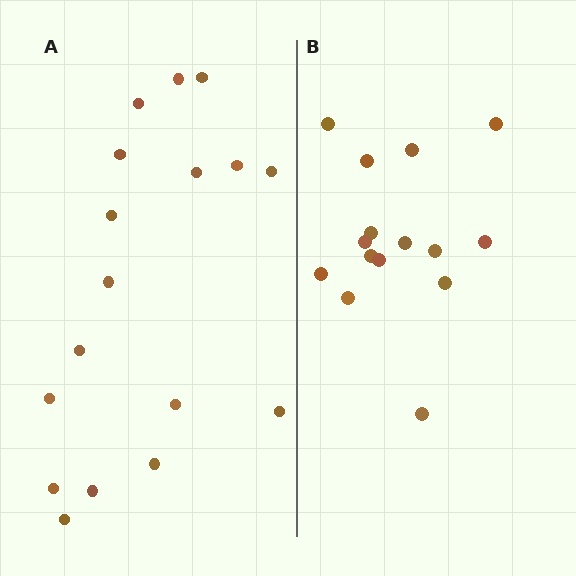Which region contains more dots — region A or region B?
Region A (the left region) has more dots.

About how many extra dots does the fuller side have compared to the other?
Region A has just a few more — roughly 2 or 3 more dots than region B.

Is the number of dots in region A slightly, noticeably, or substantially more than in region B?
Region A has only slightly more — the two regions are fairly close. The ratio is roughly 1.1 to 1.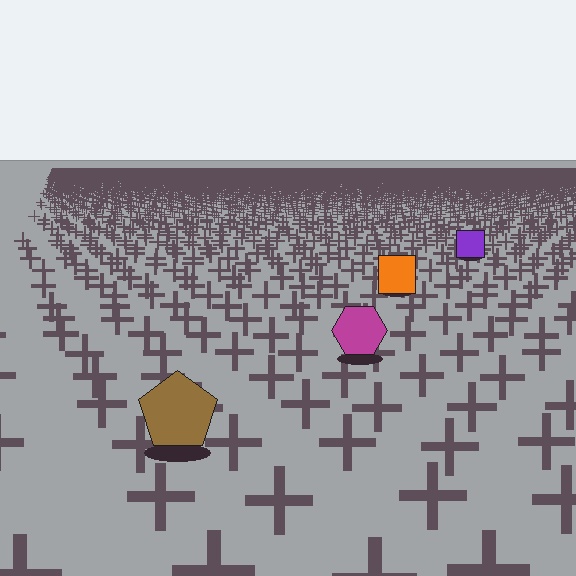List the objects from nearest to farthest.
From nearest to farthest: the brown pentagon, the magenta hexagon, the orange square, the purple square.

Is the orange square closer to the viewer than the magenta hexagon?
No. The magenta hexagon is closer — you can tell from the texture gradient: the ground texture is coarser near it.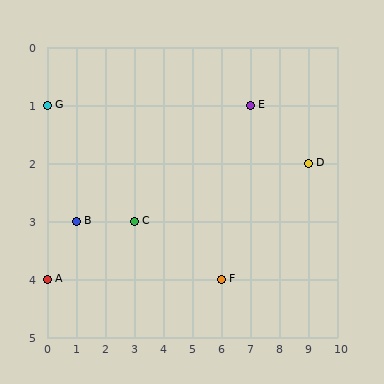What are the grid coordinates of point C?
Point C is at grid coordinates (3, 3).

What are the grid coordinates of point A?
Point A is at grid coordinates (0, 4).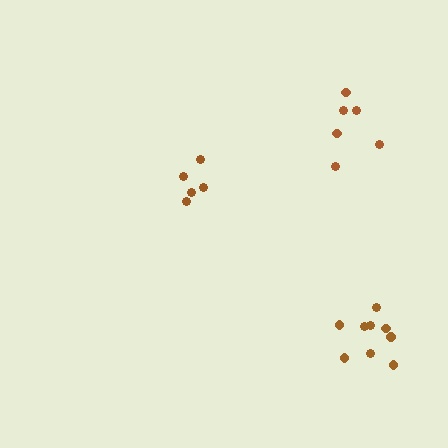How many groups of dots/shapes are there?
There are 3 groups.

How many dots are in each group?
Group 1: 5 dots, Group 2: 9 dots, Group 3: 6 dots (20 total).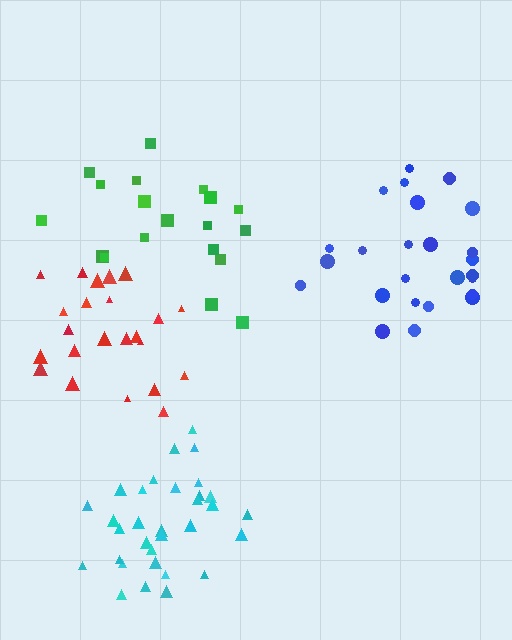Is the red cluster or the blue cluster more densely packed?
Red.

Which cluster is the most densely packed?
Cyan.